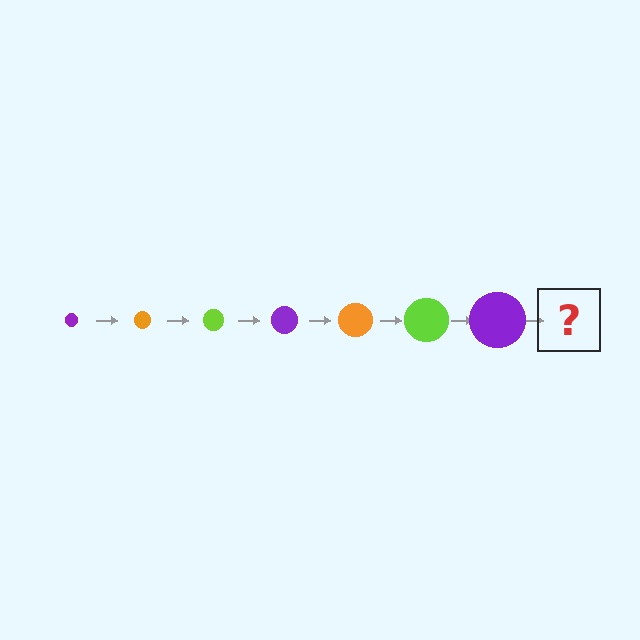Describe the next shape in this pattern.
It should be an orange circle, larger than the previous one.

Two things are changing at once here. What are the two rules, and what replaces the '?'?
The two rules are that the circle grows larger each step and the color cycles through purple, orange, and lime. The '?' should be an orange circle, larger than the previous one.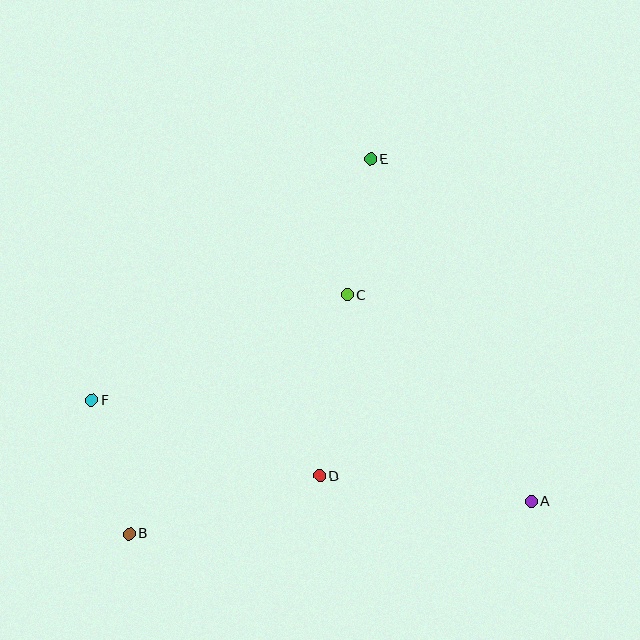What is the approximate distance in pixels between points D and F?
The distance between D and F is approximately 240 pixels.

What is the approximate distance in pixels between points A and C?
The distance between A and C is approximately 276 pixels.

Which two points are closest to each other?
Points C and E are closest to each other.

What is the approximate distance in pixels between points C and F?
The distance between C and F is approximately 277 pixels.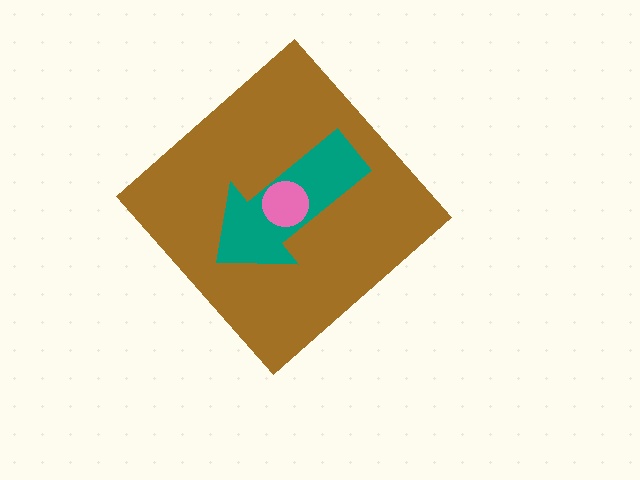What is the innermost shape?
The pink circle.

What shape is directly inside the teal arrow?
The pink circle.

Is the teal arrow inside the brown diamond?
Yes.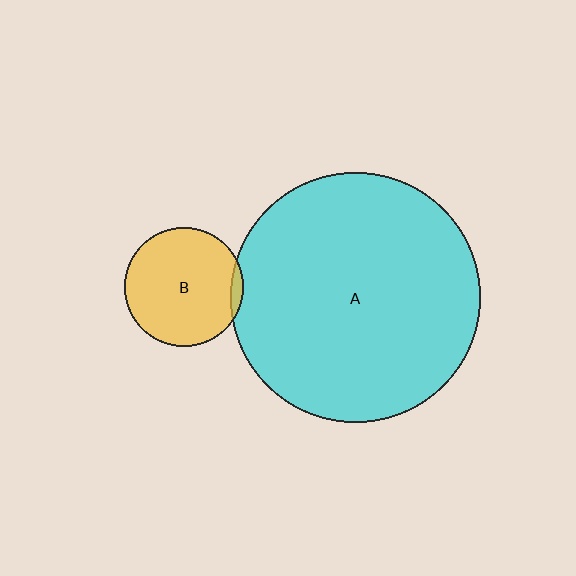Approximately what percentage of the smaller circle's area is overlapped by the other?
Approximately 5%.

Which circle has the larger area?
Circle A (cyan).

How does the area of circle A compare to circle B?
Approximately 4.4 times.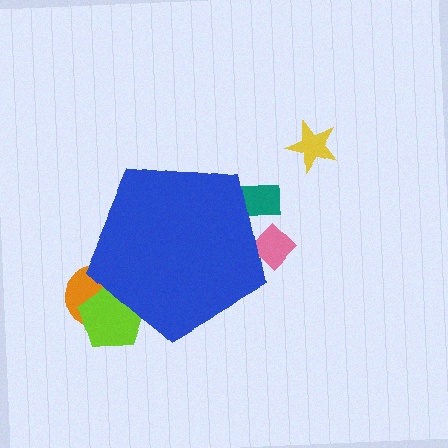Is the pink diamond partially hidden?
Yes, the pink diamond is partially hidden behind the blue pentagon.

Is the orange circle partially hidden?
Yes, the orange circle is partially hidden behind the blue pentagon.